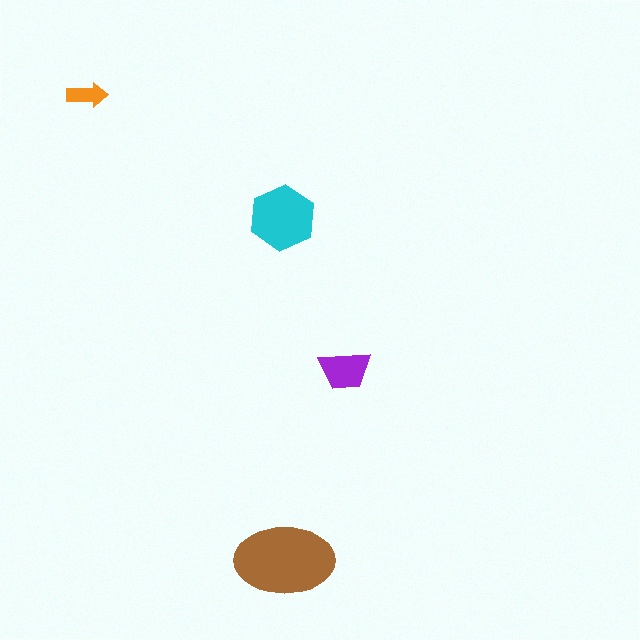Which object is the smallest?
The orange arrow.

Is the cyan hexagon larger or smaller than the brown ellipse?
Smaller.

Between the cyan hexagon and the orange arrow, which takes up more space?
The cyan hexagon.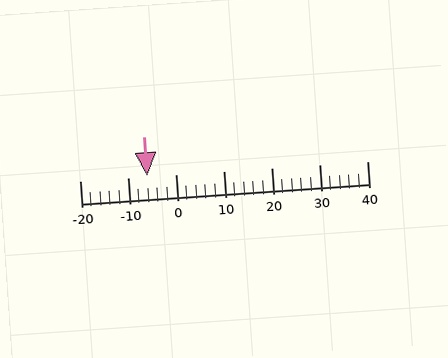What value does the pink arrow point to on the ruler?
The pink arrow points to approximately -6.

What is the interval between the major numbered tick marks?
The major tick marks are spaced 10 units apart.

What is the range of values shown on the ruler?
The ruler shows values from -20 to 40.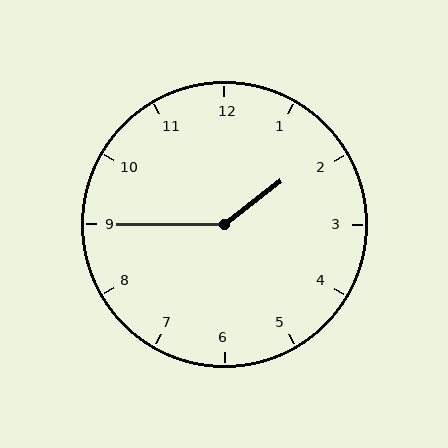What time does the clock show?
1:45.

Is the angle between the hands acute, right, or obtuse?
It is obtuse.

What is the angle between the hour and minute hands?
Approximately 142 degrees.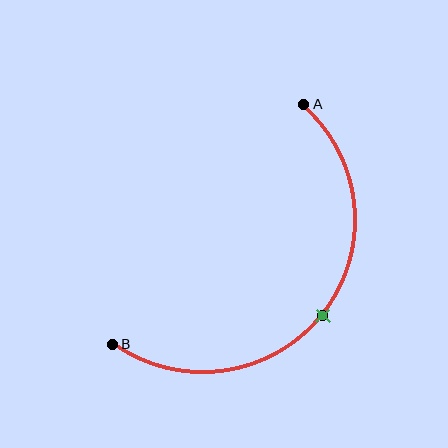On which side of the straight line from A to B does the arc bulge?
The arc bulges below and to the right of the straight line connecting A and B.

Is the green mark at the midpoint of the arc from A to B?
Yes. The green mark lies on the arc at equal arc-length from both A and B — it is the arc midpoint.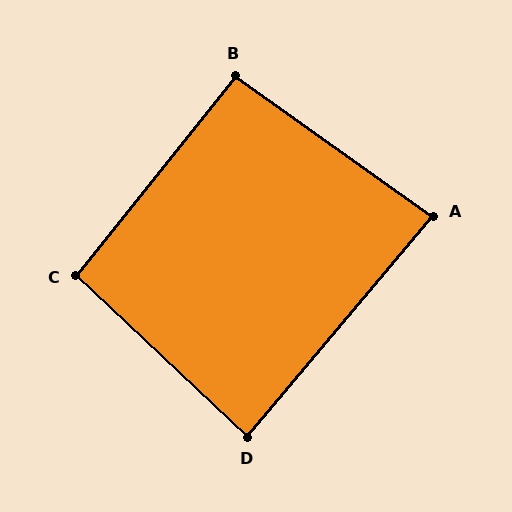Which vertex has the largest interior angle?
C, at approximately 95 degrees.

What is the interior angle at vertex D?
Approximately 87 degrees (approximately right).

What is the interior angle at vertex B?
Approximately 93 degrees (approximately right).